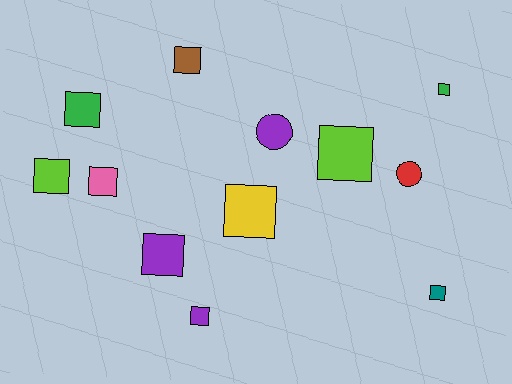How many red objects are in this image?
There is 1 red object.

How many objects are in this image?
There are 12 objects.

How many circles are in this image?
There are 2 circles.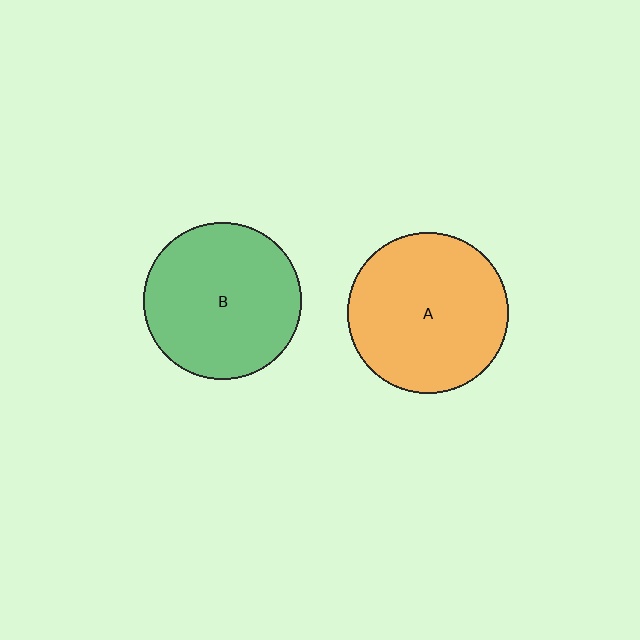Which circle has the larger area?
Circle A (orange).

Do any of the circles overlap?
No, none of the circles overlap.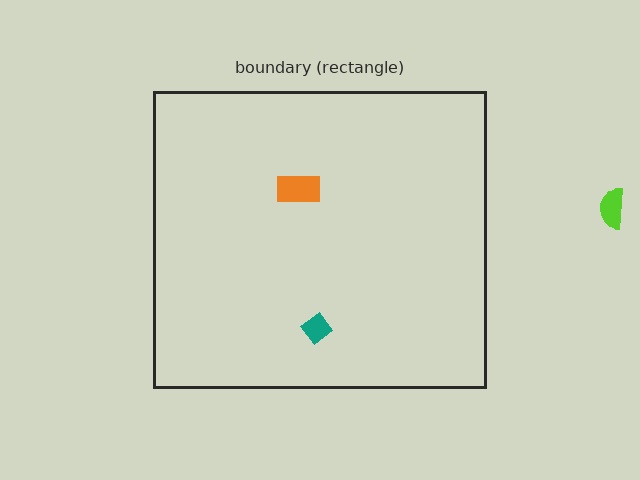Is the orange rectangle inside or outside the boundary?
Inside.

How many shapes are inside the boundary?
2 inside, 1 outside.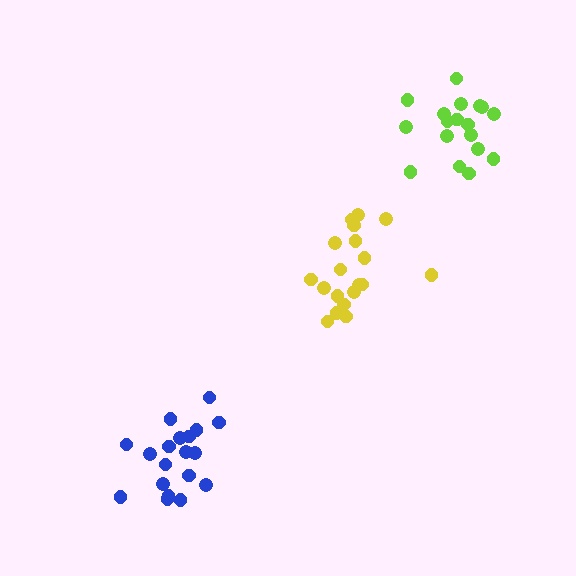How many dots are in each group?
Group 1: 20 dots, Group 2: 18 dots, Group 3: 19 dots (57 total).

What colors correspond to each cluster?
The clusters are colored: yellow, lime, blue.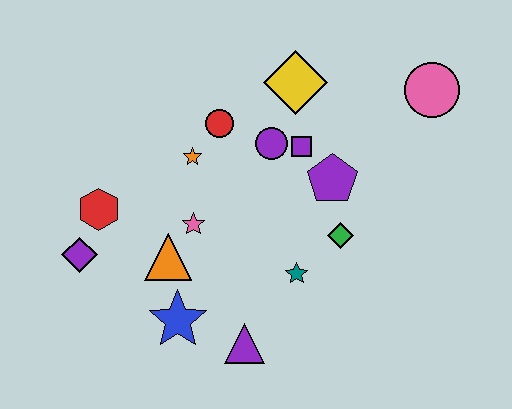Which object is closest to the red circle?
The orange star is closest to the red circle.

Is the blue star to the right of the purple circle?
No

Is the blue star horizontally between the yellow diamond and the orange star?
No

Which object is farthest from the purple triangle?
The pink circle is farthest from the purple triangle.